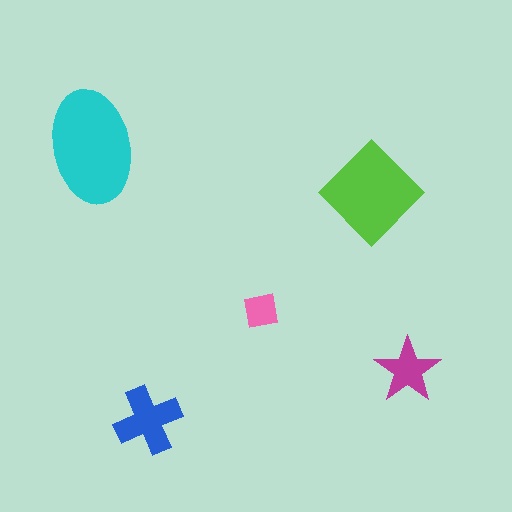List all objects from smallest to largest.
The pink square, the magenta star, the blue cross, the lime diamond, the cyan ellipse.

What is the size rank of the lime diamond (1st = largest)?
2nd.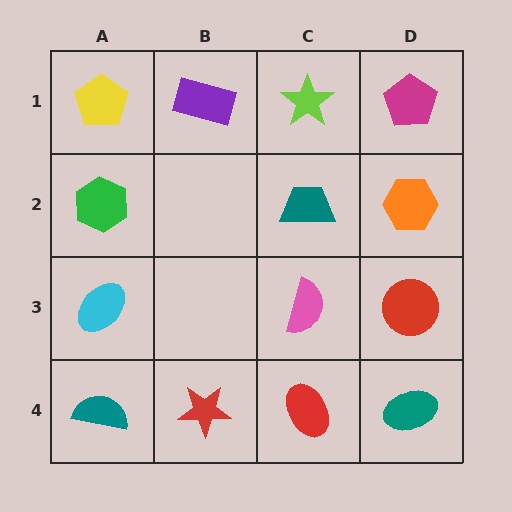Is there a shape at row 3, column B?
No, that cell is empty.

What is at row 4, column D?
A teal ellipse.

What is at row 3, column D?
A red circle.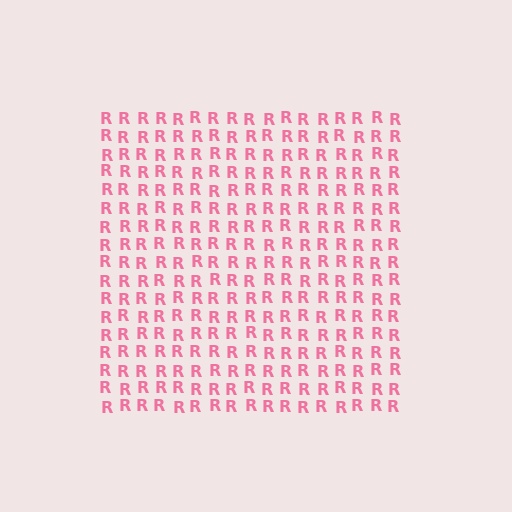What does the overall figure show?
The overall figure shows a square.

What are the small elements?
The small elements are letter R's.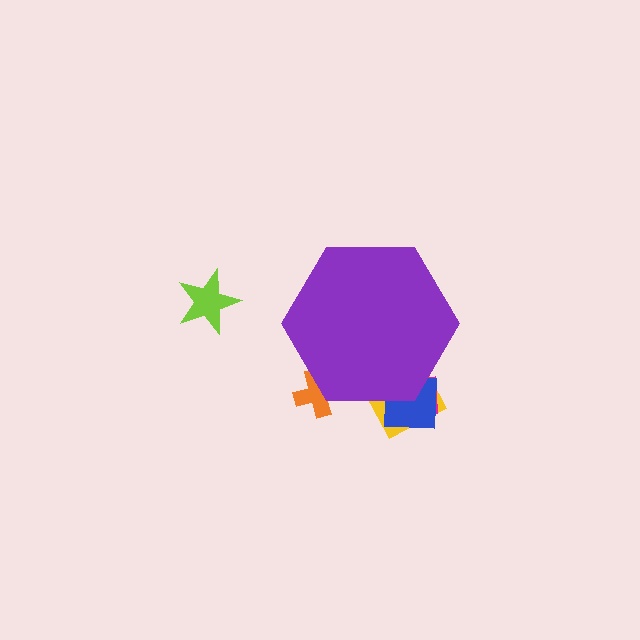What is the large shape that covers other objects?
A purple hexagon.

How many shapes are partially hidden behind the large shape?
4 shapes are partially hidden.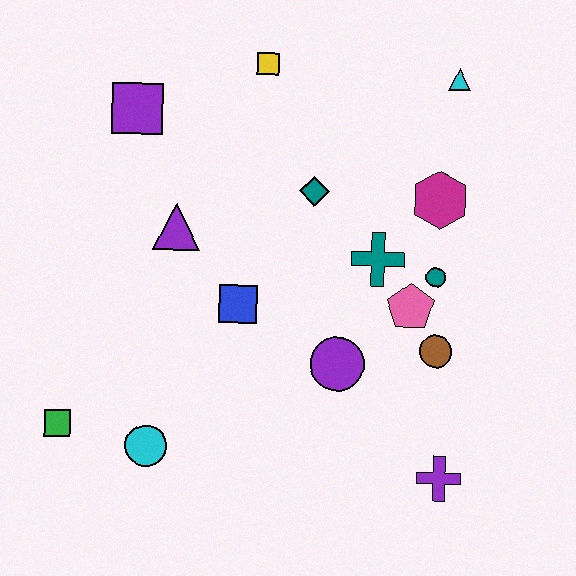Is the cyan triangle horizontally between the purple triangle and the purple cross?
No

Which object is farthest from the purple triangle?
The purple cross is farthest from the purple triangle.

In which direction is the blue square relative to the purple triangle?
The blue square is below the purple triangle.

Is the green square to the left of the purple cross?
Yes